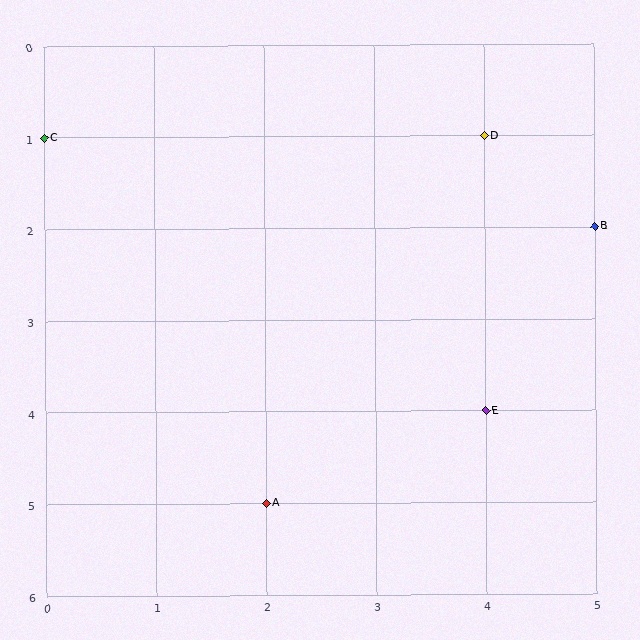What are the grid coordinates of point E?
Point E is at grid coordinates (4, 4).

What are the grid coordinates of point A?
Point A is at grid coordinates (2, 5).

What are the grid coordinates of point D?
Point D is at grid coordinates (4, 1).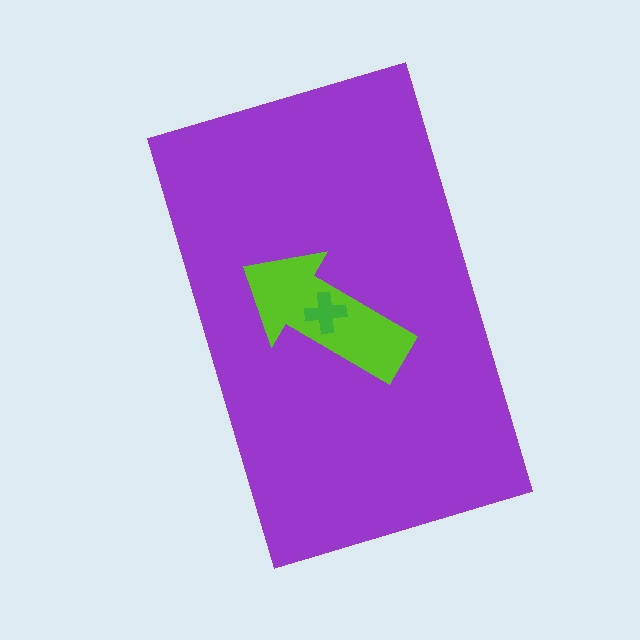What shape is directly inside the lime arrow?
The green cross.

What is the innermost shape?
The green cross.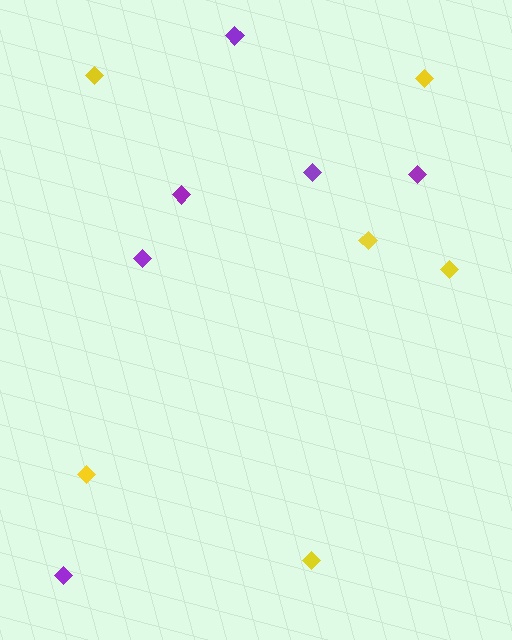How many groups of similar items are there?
There are 2 groups: one group of purple diamonds (6) and one group of yellow diamonds (6).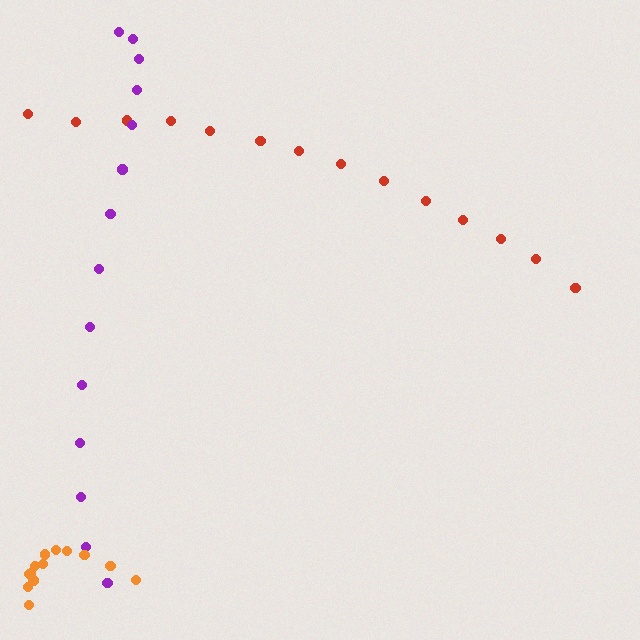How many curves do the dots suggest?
There are 3 distinct paths.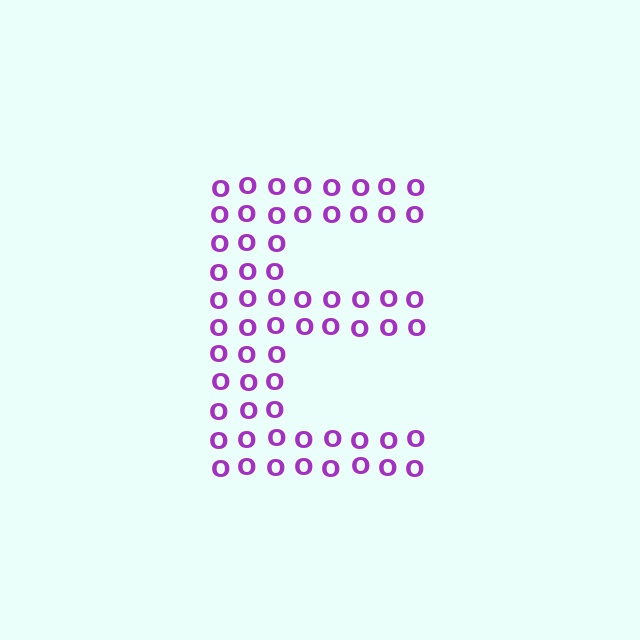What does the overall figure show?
The overall figure shows the letter E.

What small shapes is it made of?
It is made of small letter O's.